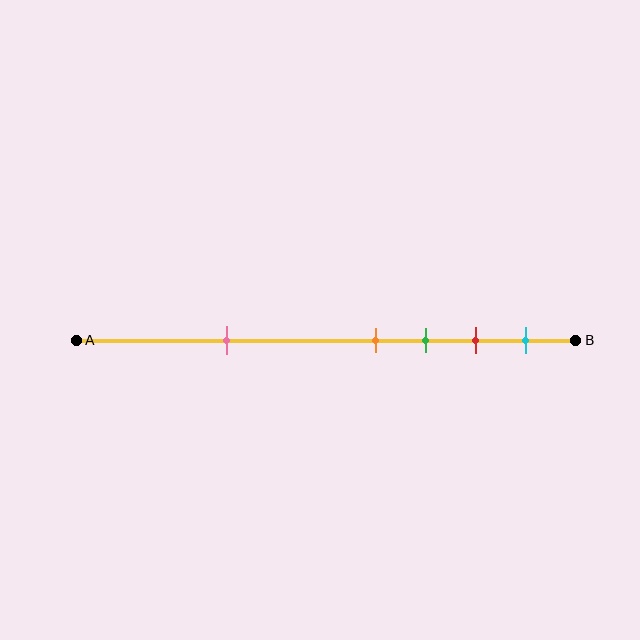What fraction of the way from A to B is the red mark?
The red mark is approximately 80% (0.8) of the way from A to B.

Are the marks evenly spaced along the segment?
No, the marks are not evenly spaced.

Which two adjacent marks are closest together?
The orange and green marks are the closest adjacent pair.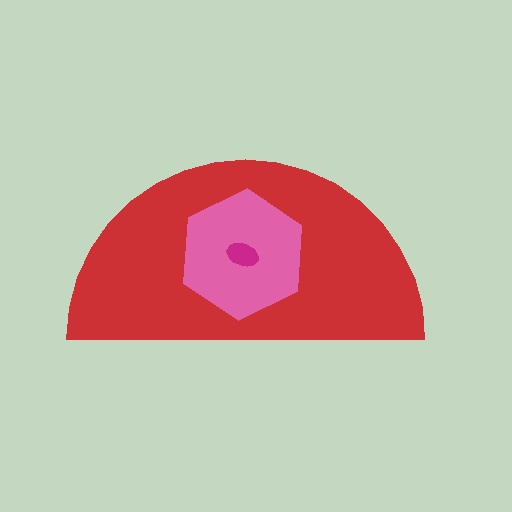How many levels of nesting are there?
3.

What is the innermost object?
The magenta ellipse.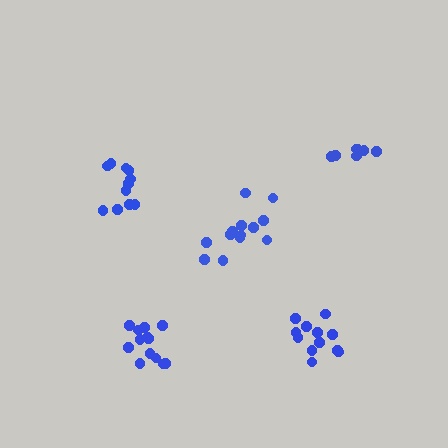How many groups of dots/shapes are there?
There are 5 groups.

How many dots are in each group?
Group 1: 12 dots, Group 2: 11 dots, Group 3: 13 dots, Group 4: 7 dots, Group 5: 13 dots (56 total).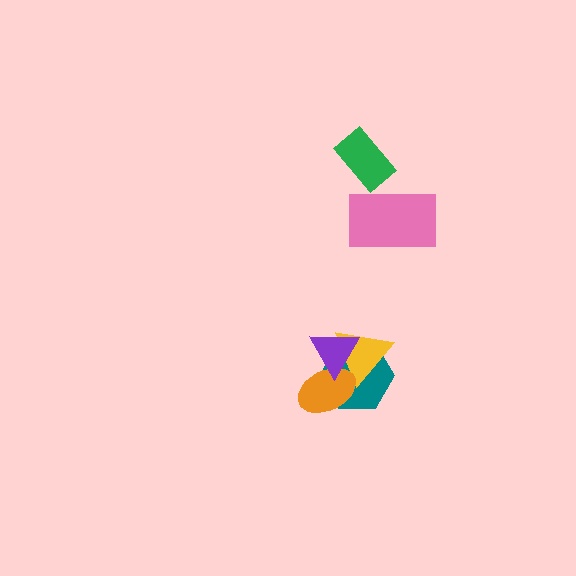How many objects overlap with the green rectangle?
0 objects overlap with the green rectangle.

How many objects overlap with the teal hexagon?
3 objects overlap with the teal hexagon.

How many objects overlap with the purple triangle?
3 objects overlap with the purple triangle.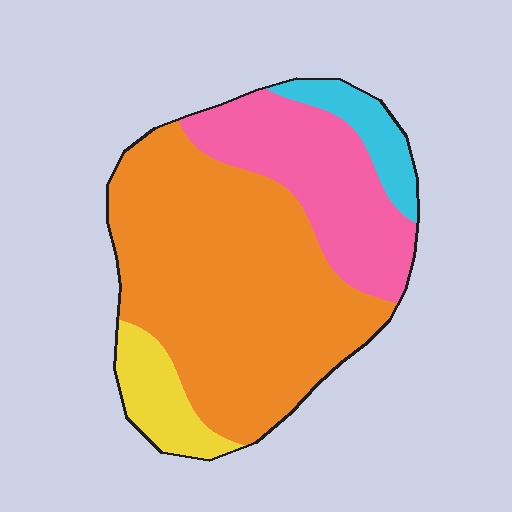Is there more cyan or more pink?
Pink.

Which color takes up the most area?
Orange, at roughly 60%.